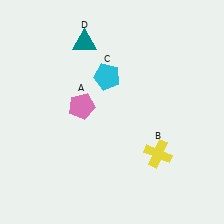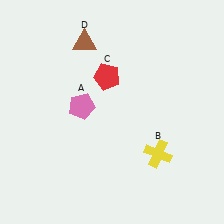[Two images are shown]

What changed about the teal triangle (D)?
In Image 1, D is teal. In Image 2, it changed to brown.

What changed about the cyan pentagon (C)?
In Image 1, C is cyan. In Image 2, it changed to red.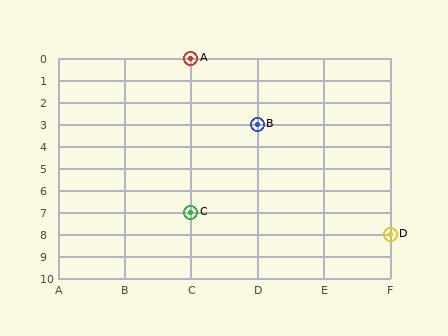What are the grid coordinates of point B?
Point B is at grid coordinates (D, 3).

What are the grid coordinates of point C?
Point C is at grid coordinates (C, 7).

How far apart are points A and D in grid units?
Points A and D are 3 columns and 8 rows apart (about 8.5 grid units diagonally).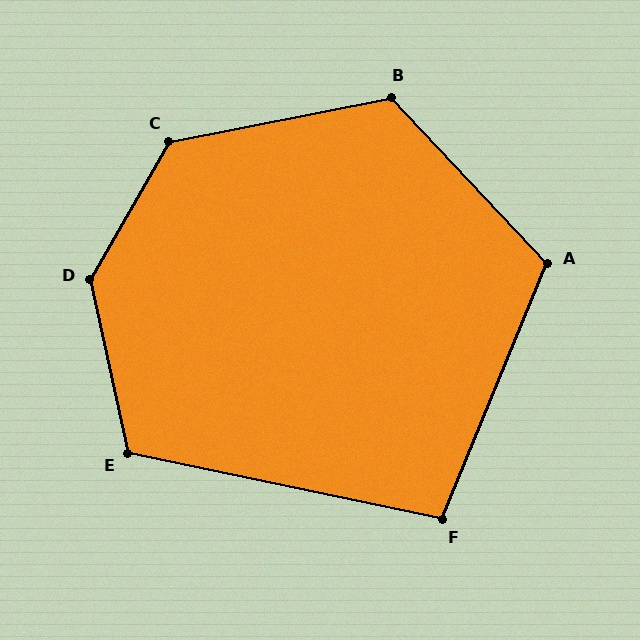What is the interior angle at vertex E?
Approximately 114 degrees (obtuse).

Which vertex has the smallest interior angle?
F, at approximately 100 degrees.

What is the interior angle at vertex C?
Approximately 131 degrees (obtuse).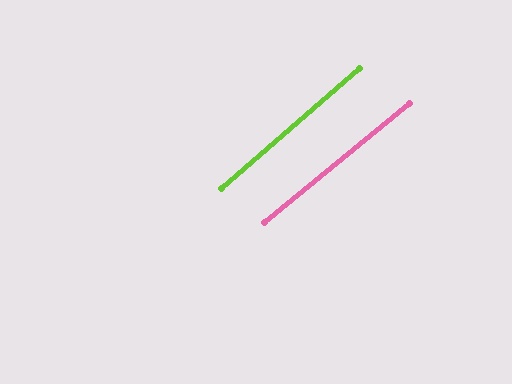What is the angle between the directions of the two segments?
Approximately 2 degrees.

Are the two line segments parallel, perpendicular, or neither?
Parallel — their directions differ by only 1.6°.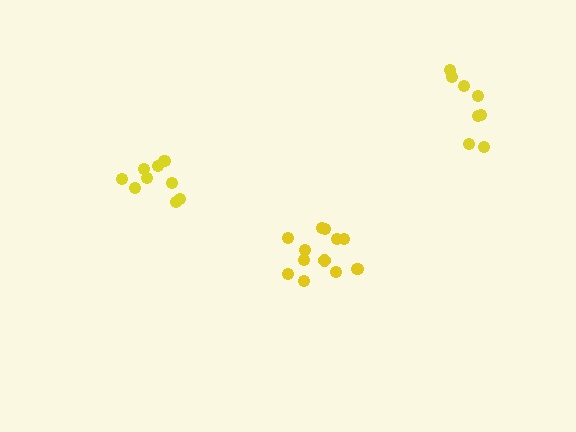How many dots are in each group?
Group 1: 8 dots, Group 2: 12 dots, Group 3: 9 dots (29 total).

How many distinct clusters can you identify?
There are 3 distinct clusters.